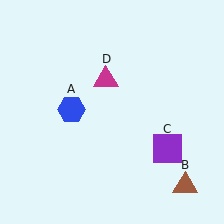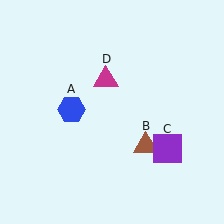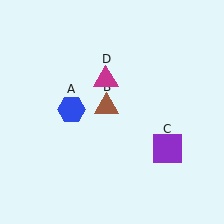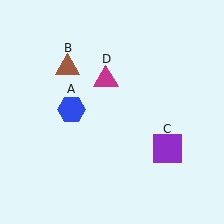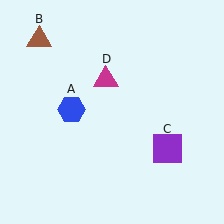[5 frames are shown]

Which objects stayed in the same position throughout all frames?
Blue hexagon (object A) and purple square (object C) and magenta triangle (object D) remained stationary.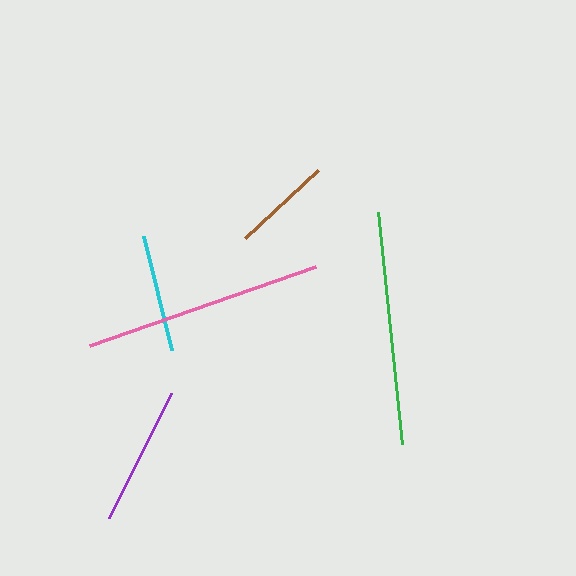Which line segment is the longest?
The pink line is the longest at approximately 239 pixels.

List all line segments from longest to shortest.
From longest to shortest: pink, green, purple, cyan, brown.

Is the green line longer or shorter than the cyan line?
The green line is longer than the cyan line.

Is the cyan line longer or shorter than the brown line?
The cyan line is longer than the brown line.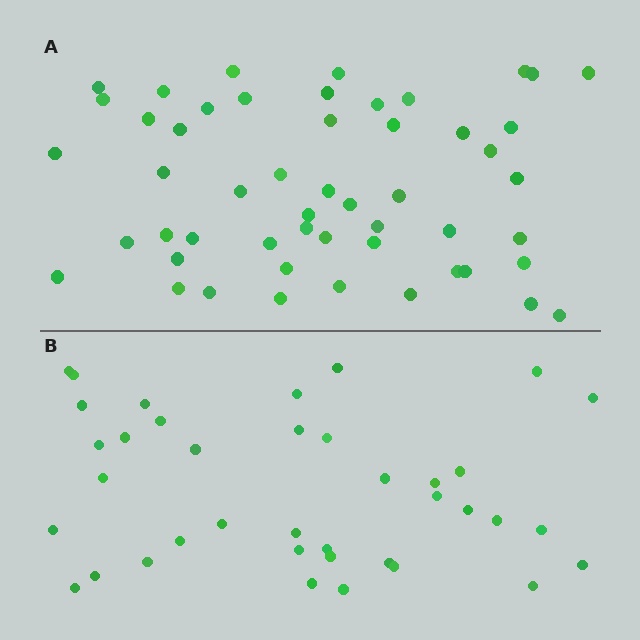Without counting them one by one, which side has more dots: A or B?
Region A (the top region) has more dots.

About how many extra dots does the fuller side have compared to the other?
Region A has approximately 15 more dots than region B.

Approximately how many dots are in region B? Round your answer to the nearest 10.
About 40 dots. (The exact count is 38, which rounds to 40.)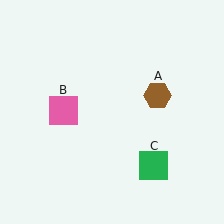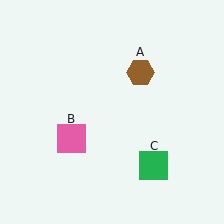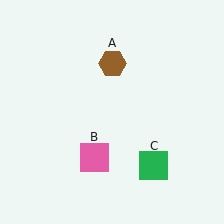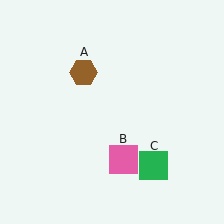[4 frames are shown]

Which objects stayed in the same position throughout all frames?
Green square (object C) remained stationary.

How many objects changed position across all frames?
2 objects changed position: brown hexagon (object A), pink square (object B).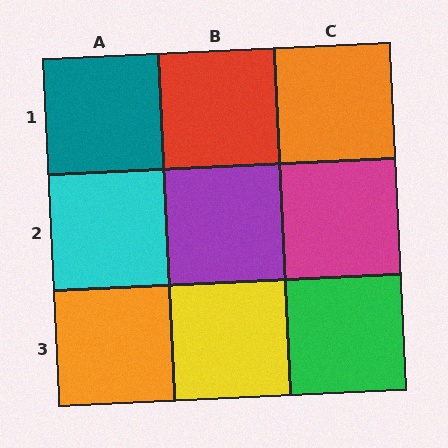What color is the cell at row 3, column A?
Orange.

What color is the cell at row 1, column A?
Teal.